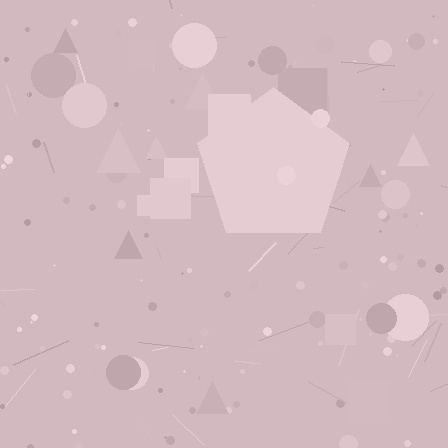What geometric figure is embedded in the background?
A pentagon is embedded in the background.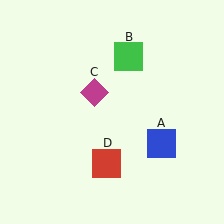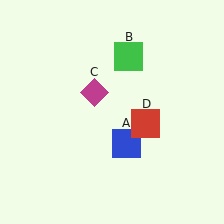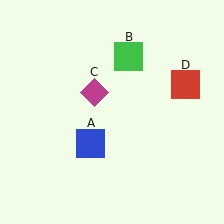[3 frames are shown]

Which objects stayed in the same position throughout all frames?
Green square (object B) and magenta diamond (object C) remained stationary.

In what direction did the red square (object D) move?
The red square (object D) moved up and to the right.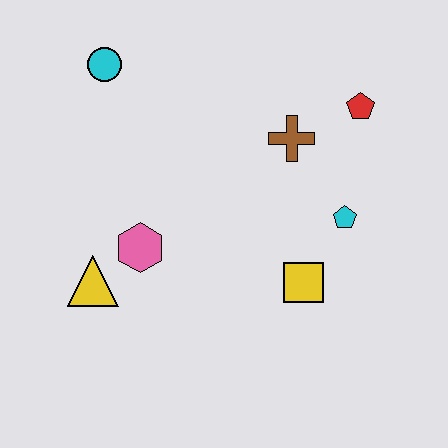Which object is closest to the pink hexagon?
The yellow triangle is closest to the pink hexagon.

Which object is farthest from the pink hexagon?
The red pentagon is farthest from the pink hexagon.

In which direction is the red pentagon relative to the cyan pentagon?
The red pentagon is above the cyan pentagon.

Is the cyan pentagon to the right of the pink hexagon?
Yes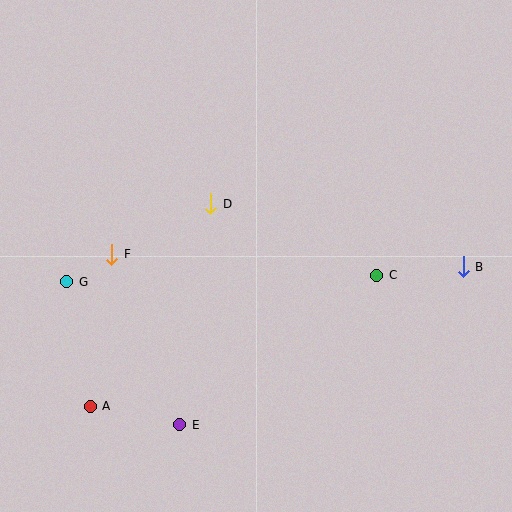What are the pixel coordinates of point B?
Point B is at (463, 267).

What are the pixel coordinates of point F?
Point F is at (112, 254).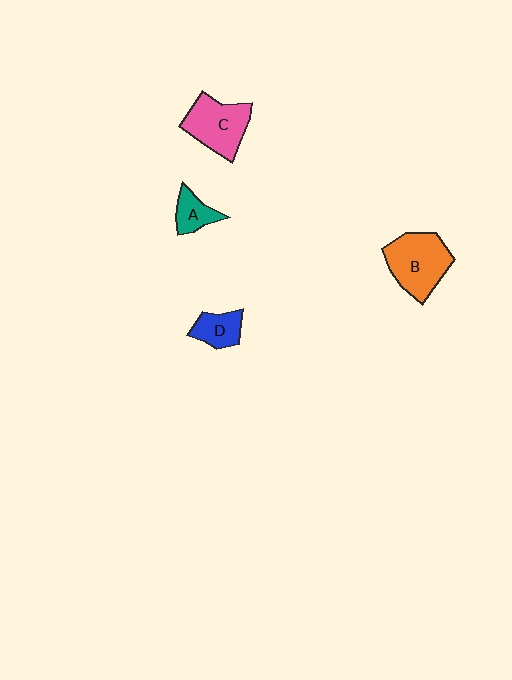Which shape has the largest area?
Shape B (orange).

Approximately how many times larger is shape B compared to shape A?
Approximately 2.4 times.